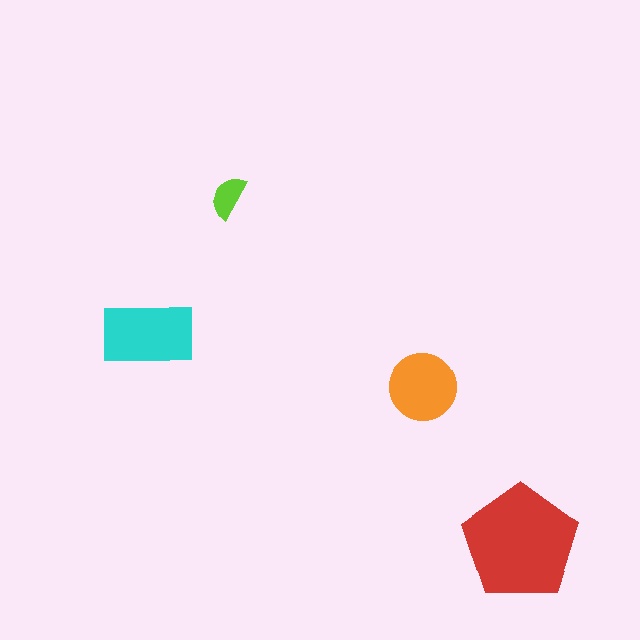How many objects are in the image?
There are 4 objects in the image.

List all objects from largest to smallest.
The red pentagon, the cyan rectangle, the orange circle, the lime semicircle.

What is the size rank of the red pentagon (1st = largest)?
1st.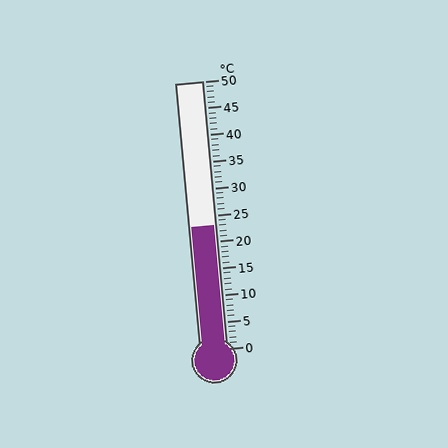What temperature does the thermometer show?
The thermometer shows approximately 23°C.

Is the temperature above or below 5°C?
The temperature is above 5°C.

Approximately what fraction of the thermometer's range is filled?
The thermometer is filled to approximately 45% of its range.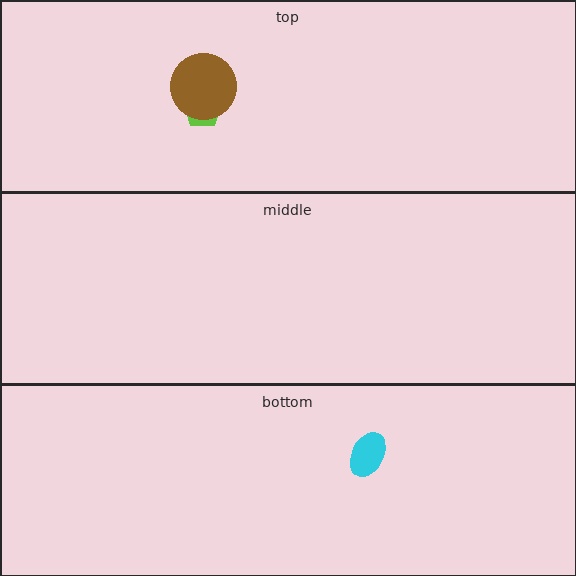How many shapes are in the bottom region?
1.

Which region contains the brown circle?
The top region.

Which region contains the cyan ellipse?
The bottom region.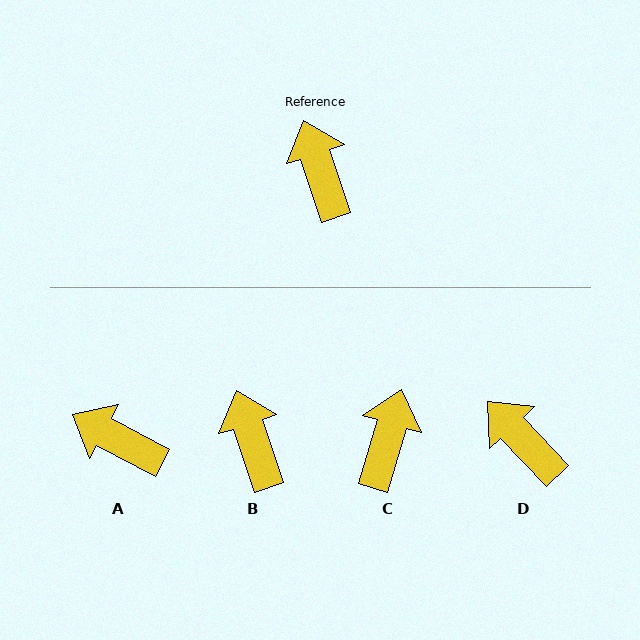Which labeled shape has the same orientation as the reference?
B.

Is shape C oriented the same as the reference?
No, it is off by about 35 degrees.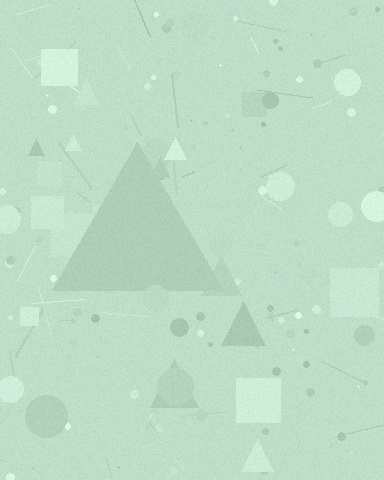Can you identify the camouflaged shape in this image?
The camouflaged shape is a triangle.